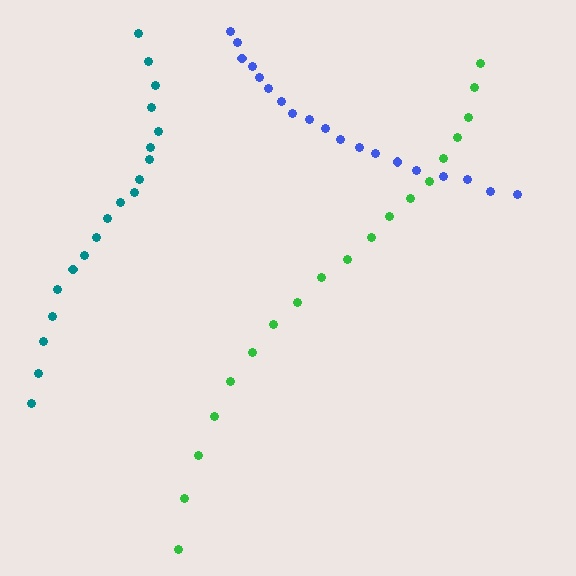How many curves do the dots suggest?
There are 3 distinct paths.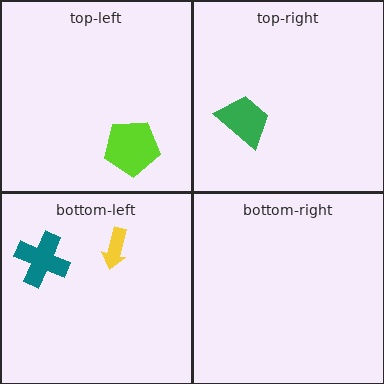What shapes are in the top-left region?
The lime pentagon.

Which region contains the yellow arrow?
The bottom-left region.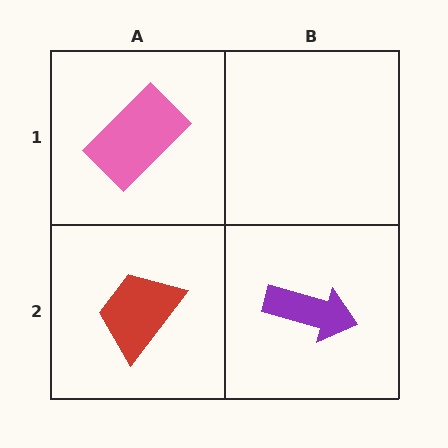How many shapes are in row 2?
2 shapes.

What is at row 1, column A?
A pink rectangle.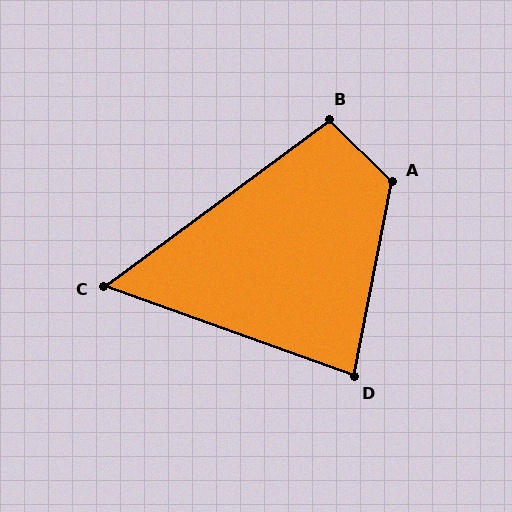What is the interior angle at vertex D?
Approximately 81 degrees (acute).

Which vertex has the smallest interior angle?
C, at approximately 56 degrees.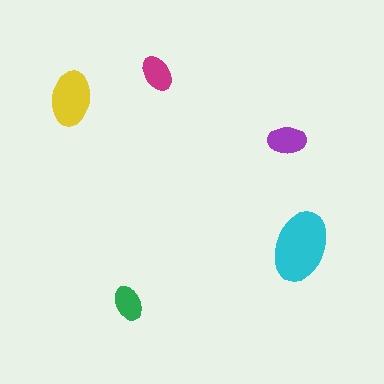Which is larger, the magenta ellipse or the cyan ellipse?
The cyan one.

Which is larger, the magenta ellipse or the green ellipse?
The magenta one.